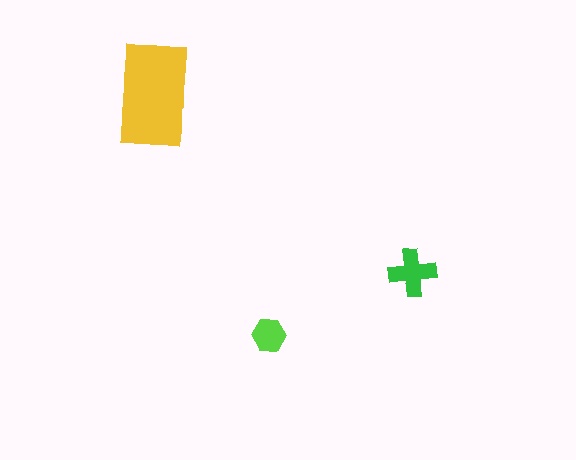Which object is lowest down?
The lime hexagon is bottommost.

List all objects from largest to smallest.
The yellow rectangle, the green cross, the lime hexagon.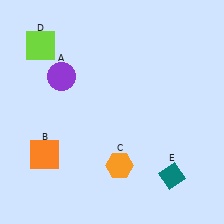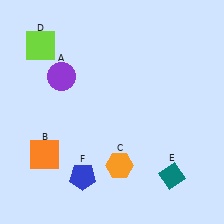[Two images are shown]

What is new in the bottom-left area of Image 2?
A blue pentagon (F) was added in the bottom-left area of Image 2.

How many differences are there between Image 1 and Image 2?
There is 1 difference between the two images.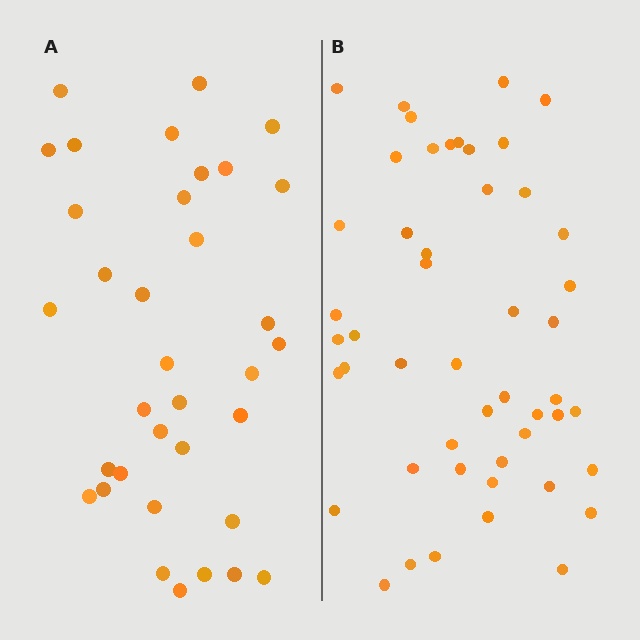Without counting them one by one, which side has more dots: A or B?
Region B (the right region) has more dots.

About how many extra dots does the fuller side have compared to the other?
Region B has approximately 15 more dots than region A.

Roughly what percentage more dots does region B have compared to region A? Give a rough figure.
About 40% more.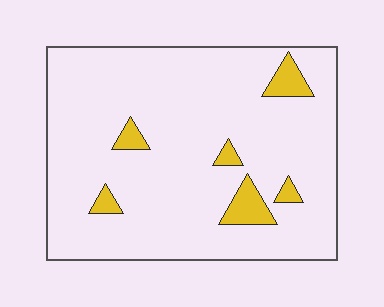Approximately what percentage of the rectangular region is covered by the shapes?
Approximately 10%.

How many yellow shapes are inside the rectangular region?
6.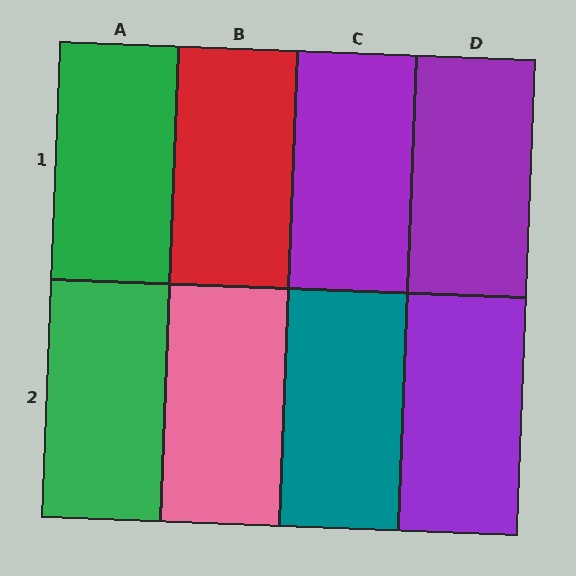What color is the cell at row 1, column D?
Purple.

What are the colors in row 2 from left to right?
Green, pink, teal, purple.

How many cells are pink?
1 cell is pink.